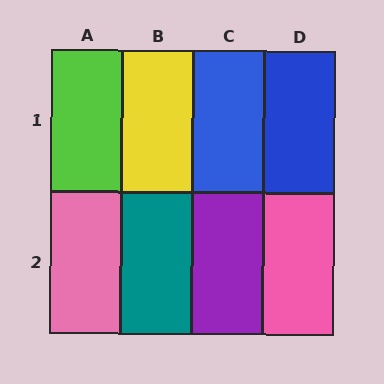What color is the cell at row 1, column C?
Blue.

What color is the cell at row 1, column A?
Lime.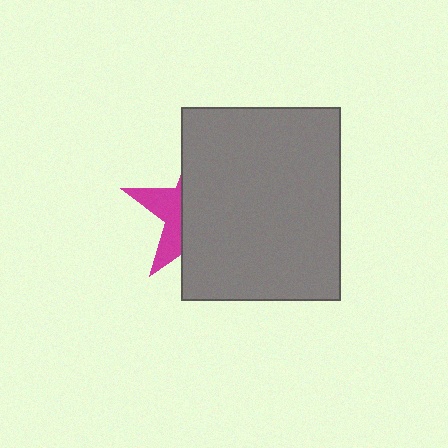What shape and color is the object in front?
The object in front is a gray rectangle.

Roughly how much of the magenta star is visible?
A small part of it is visible (roughly 32%).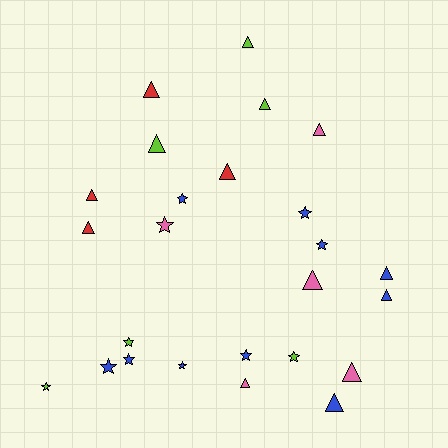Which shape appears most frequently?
Triangle, with 14 objects.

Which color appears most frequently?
Blue, with 10 objects.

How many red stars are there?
There are no red stars.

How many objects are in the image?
There are 25 objects.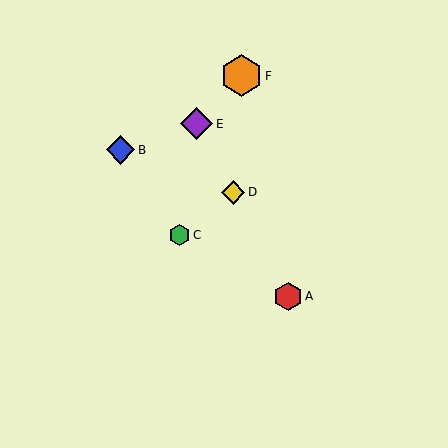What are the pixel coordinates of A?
Object A is at (288, 296).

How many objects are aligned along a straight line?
3 objects (A, D, E) are aligned along a straight line.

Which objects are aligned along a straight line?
Objects A, D, E are aligned along a straight line.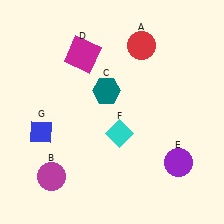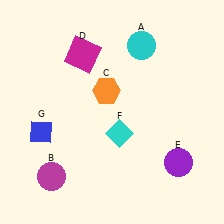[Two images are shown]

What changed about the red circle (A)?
In Image 1, A is red. In Image 2, it changed to cyan.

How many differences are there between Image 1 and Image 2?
There are 2 differences between the two images.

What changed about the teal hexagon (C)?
In Image 1, C is teal. In Image 2, it changed to orange.